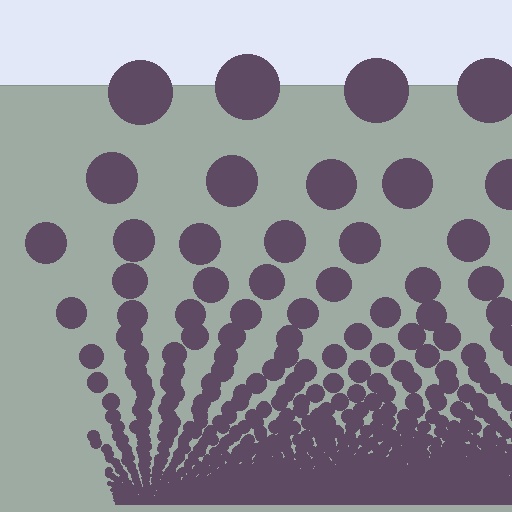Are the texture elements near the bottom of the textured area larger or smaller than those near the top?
Smaller. The gradient is inverted — elements near the bottom are smaller and denser.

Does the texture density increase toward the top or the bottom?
Density increases toward the bottom.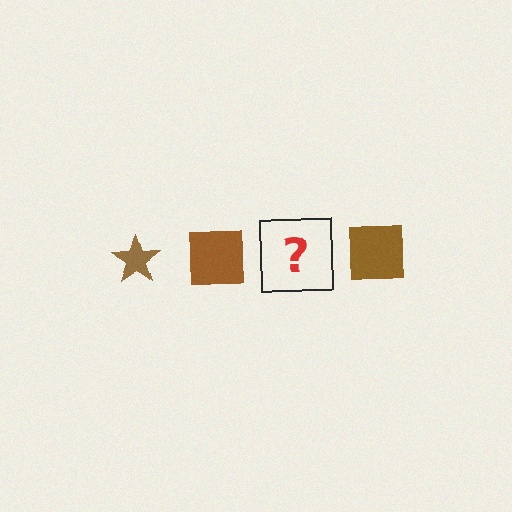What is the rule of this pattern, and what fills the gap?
The rule is that the pattern cycles through star, square shapes in brown. The gap should be filled with a brown star.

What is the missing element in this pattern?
The missing element is a brown star.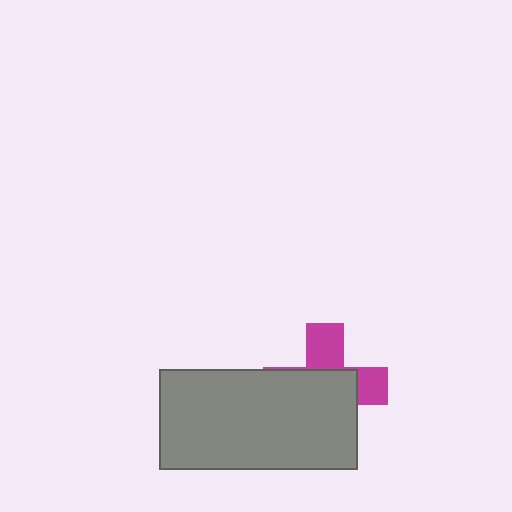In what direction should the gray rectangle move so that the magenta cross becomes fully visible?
The gray rectangle should move toward the lower-left. That is the shortest direction to clear the overlap and leave the magenta cross fully visible.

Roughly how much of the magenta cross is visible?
A small part of it is visible (roughly 37%).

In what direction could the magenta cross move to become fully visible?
The magenta cross could move toward the upper-right. That would shift it out from behind the gray rectangle entirely.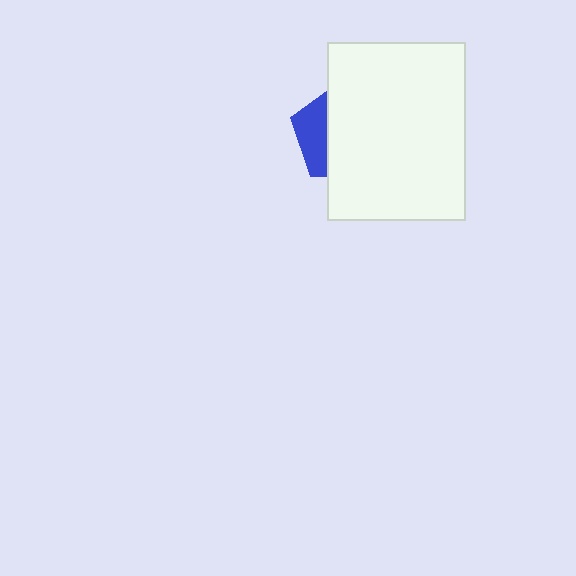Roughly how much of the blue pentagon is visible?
A small part of it is visible (roughly 31%).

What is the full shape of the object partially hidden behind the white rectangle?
The partially hidden object is a blue pentagon.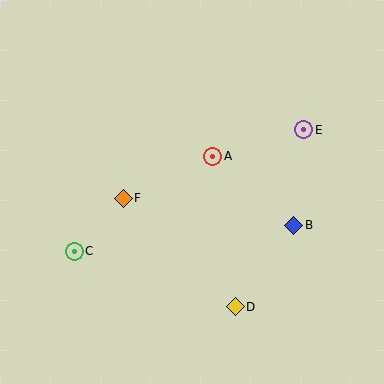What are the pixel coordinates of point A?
Point A is at (213, 156).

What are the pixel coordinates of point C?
Point C is at (74, 251).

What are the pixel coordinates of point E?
Point E is at (304, 130).